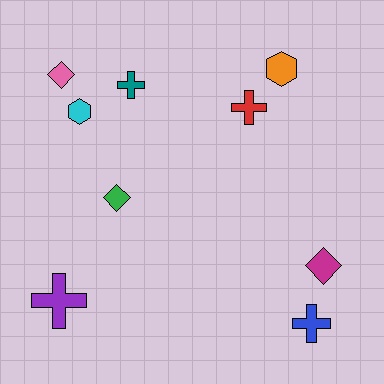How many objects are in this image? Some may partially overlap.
There are 9 objects.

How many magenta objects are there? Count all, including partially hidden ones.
There is 1 magenta object.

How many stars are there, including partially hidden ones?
There are no stars.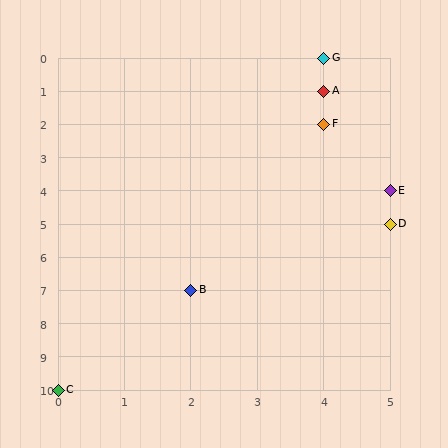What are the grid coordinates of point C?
Point C is at grid coordinates (0, 10).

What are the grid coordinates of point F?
Point F is at grid coordinates (4, 2).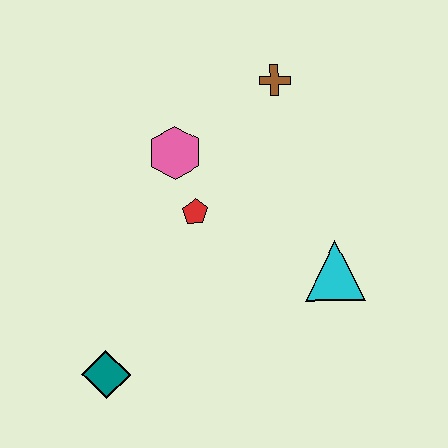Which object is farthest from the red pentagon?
The teal diamond is farthest from the red pentagon.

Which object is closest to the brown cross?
The pink hexagon is closest to the brown cross.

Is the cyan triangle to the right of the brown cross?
Yes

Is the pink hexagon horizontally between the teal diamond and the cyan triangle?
Yes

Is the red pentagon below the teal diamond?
No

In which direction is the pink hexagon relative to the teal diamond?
The pink hexagon is above the teal diamond.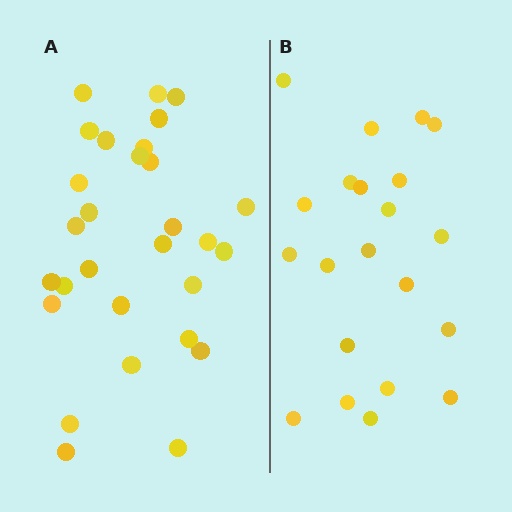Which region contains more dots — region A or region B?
Region A (the left region) has more dots.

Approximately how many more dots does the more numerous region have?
Region A has roughly 8 or so more dots than region B.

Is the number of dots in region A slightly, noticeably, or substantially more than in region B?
Region A has noticeably more, but not dramatically so. The ratio is roughly 1.4 to 1.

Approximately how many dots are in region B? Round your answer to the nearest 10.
About 20 dots. (The exact count is 21, which rounds to 20.)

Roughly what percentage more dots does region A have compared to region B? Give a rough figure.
About 40% more.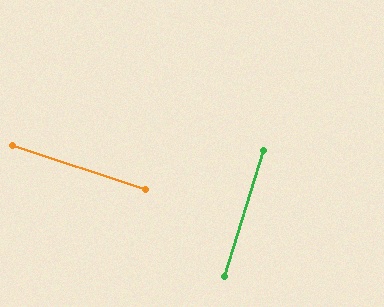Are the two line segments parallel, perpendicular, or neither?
Perpendicular — they meet at approximately 89°.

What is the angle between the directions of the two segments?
Approximately 89 degrees.